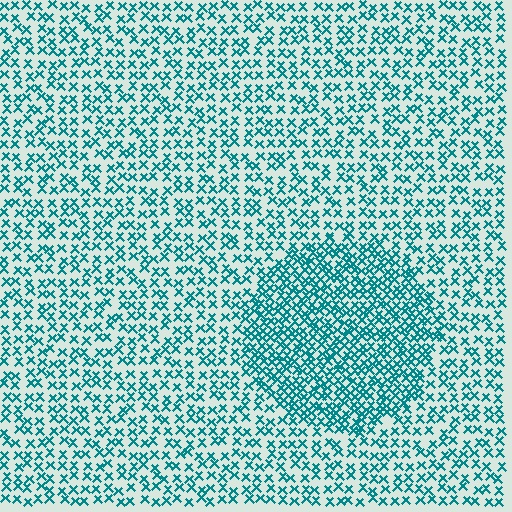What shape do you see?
I see a circle.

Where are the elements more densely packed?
The elements are more densely packed inside the circle boundary.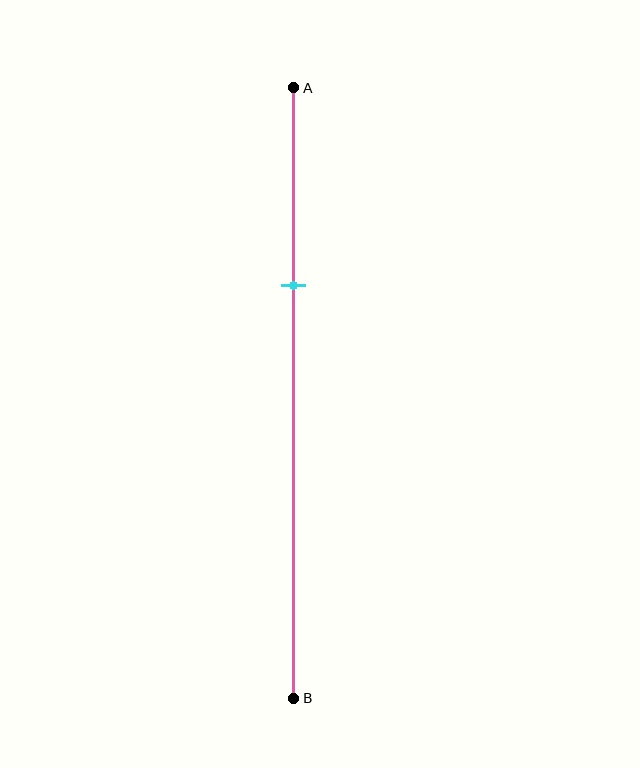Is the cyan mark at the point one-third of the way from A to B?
Yes, the mark is approximately at the one-third point.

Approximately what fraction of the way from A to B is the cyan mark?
The cyan mark is approximately 30% of the way from A to B.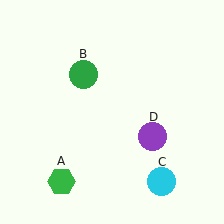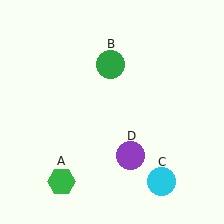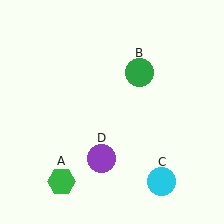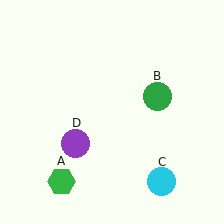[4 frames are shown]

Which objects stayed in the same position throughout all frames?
Green hexagon (object A) and cyan circle (object C) remained stationary.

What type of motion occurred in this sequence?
The green circle (object B), purple circle (object D) rotated clockwise around the center of the scene.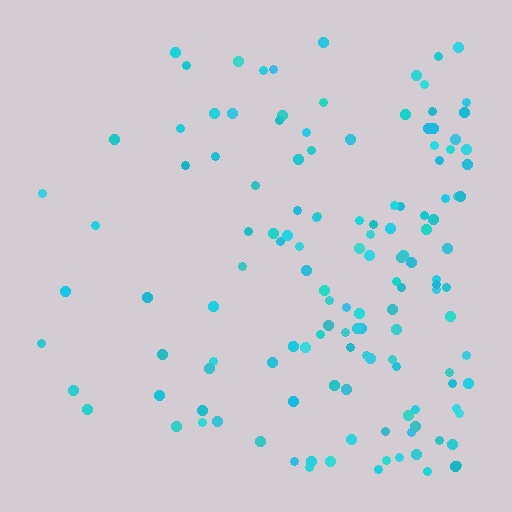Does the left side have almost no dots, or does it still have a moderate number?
Still a moderate number, just noticeably fewer than the right.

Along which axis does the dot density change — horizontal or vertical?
Horizontal.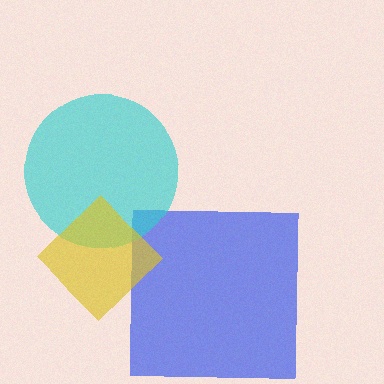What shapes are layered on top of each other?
The layered shapes are: a blue square, a cyan circle, a yellow diamond.